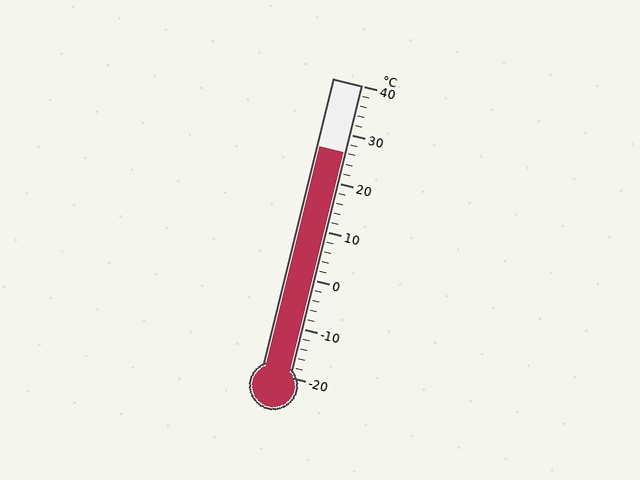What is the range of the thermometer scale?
The thermometer scale ranges from -20°C to 40°C.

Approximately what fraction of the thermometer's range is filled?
The thermometer is filled to approximately 75% of its range.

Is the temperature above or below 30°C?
The temperature is below 30°C.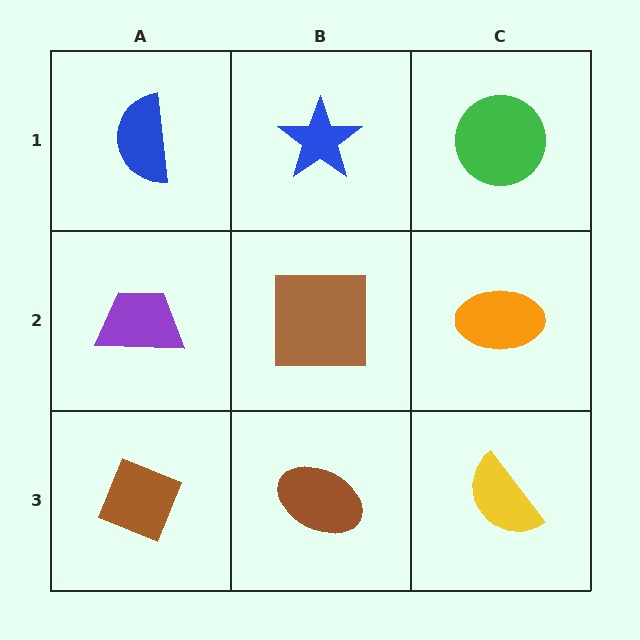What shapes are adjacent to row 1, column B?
A brown square (row 2, column B), a blue semicircle (row 1, column A), a green circle (row 1, column C).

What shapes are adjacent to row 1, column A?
A purple trapezoid (row 2, column A), a blue star (row 1, column B).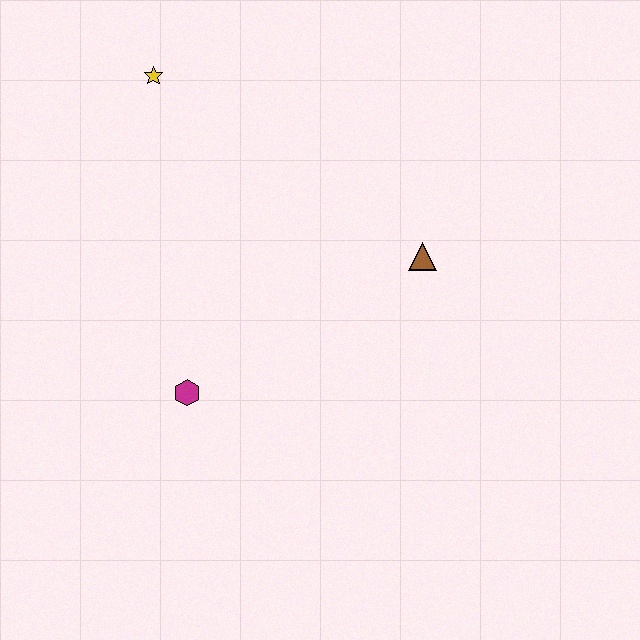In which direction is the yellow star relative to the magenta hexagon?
The yellow star is above the magenta hexagon.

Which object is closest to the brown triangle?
The magenta hexagon is closest to the brown triangle.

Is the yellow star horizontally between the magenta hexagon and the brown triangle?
No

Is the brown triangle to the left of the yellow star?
No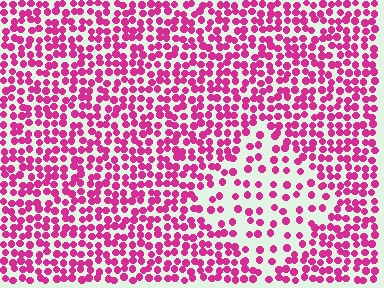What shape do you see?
I see a diamond.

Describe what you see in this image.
The image contains small magenta elements arranged at two different densities. A diamond-shaped region is visible where the elements are less densely packed than the surrounding area.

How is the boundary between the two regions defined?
The boundary is defined by a change in element density (approximately 2.2x ratio). All elements are the same color, size, and shape.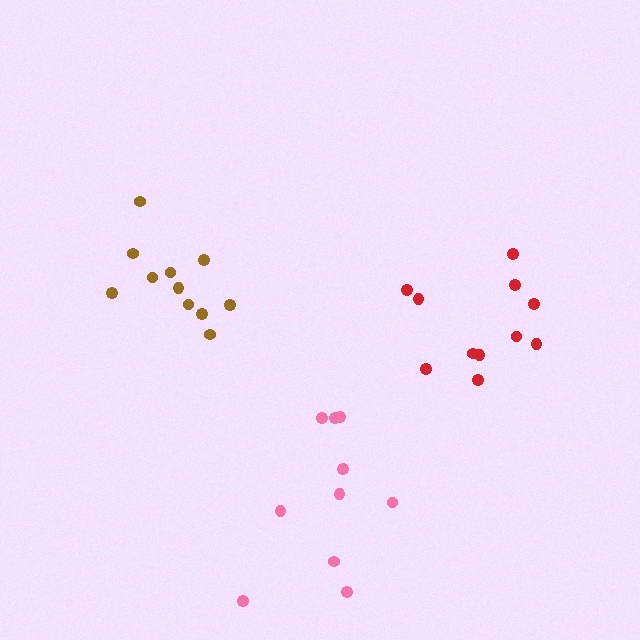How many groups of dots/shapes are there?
There are 3 groups.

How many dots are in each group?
Group 1: 10 dots, Group 2: 11 dots, Group 3: 11 dots (32 total).